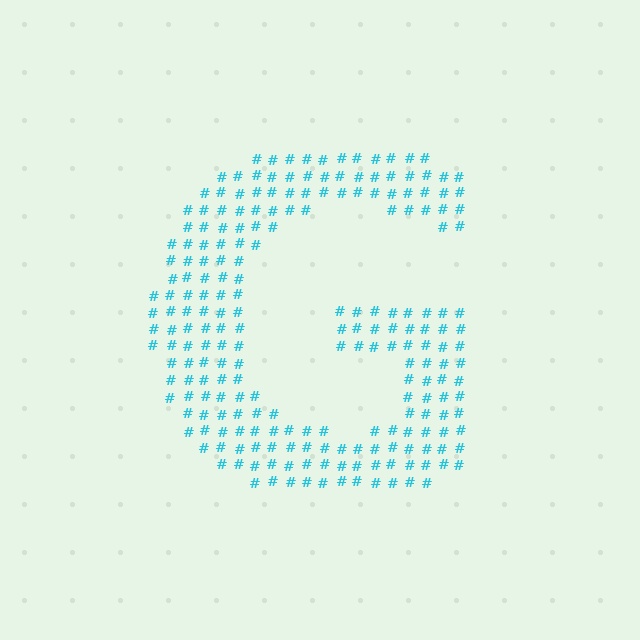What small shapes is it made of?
It is made of small hash symbols.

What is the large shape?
The large shape is the letter G.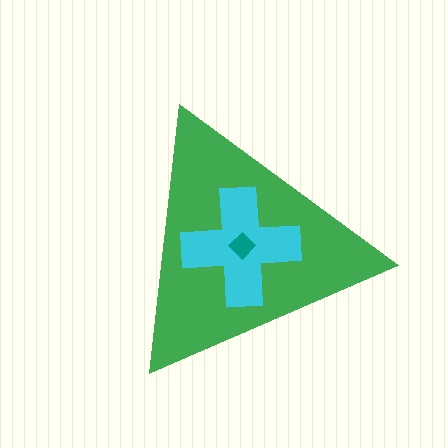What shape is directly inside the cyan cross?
The teal diamond.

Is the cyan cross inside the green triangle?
Yes.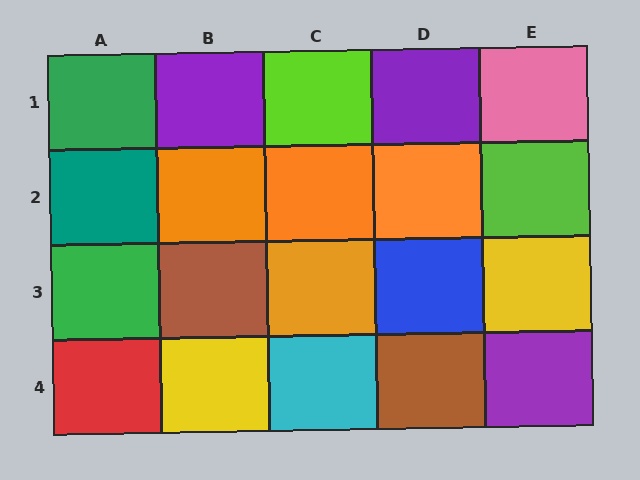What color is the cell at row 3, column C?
Orange.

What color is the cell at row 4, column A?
Red.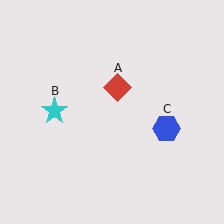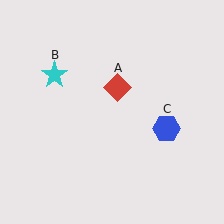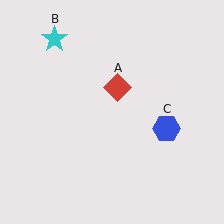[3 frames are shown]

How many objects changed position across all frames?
1 object changed position: cyan star (object B).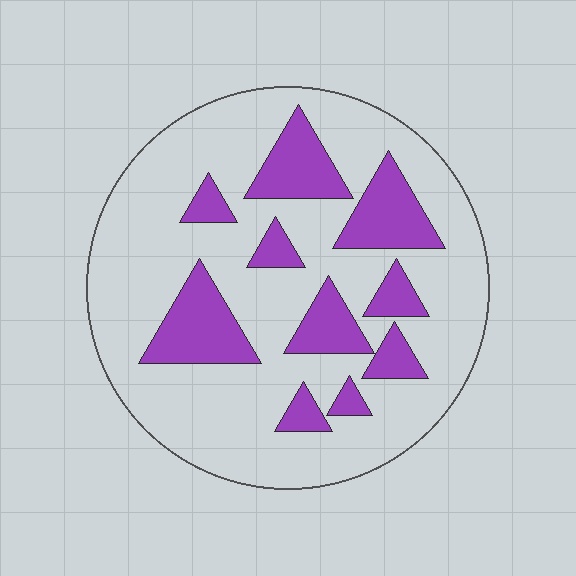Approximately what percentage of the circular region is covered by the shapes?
Approximately 25%.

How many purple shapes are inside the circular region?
10.